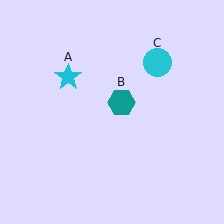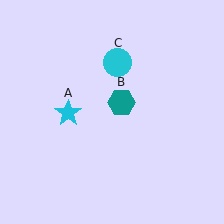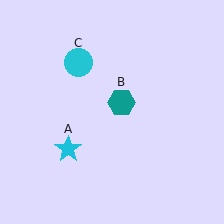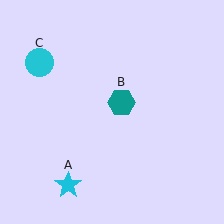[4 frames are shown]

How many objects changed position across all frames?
2 objects changed position: cyan star (object A), cyan circle (object C).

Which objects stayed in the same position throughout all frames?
Teal hexagon (object B) remained stationary.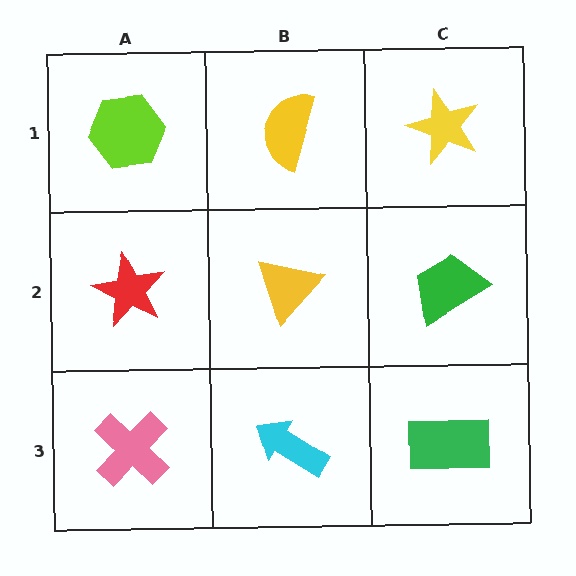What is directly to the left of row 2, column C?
A yellow triangle.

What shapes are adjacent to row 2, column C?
A yellow star (row 1, column C), a green rectangle (row 3, column C), a yellow triangle (row 2, column B).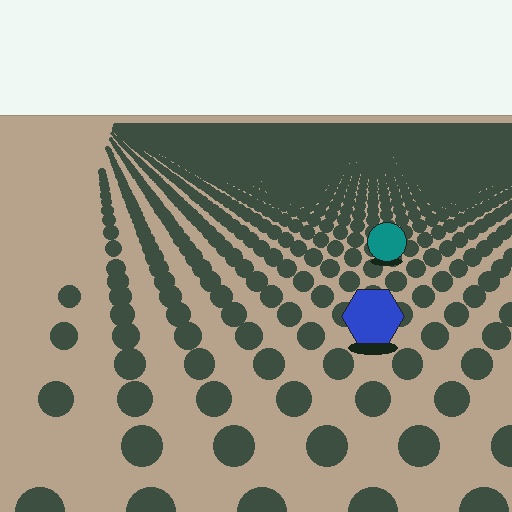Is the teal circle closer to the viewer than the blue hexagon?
No. The blue hexagon is closer — you can tell from the texture gradient: the ground texture is coarser near it.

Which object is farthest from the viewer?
The teal circle is farthest from the viewer. It appears smaller and the ground texture around it is denser.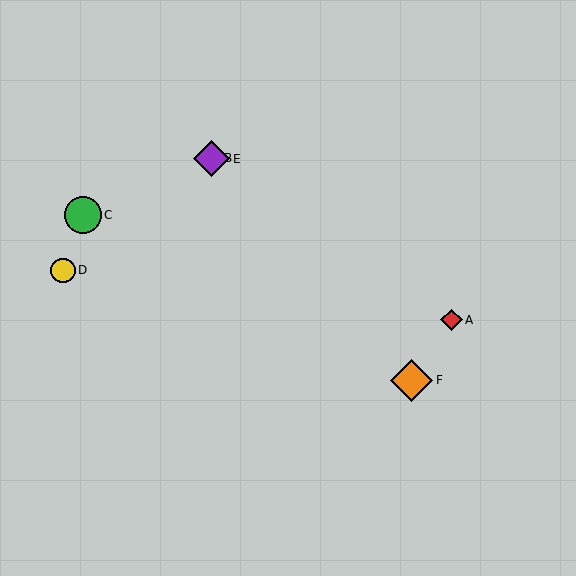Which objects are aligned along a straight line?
Objects B, E, F are aligned along a straight line.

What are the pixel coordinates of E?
Object E is at (212, 159).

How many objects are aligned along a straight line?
3 objects (B, E, F) are aligned along a straight line.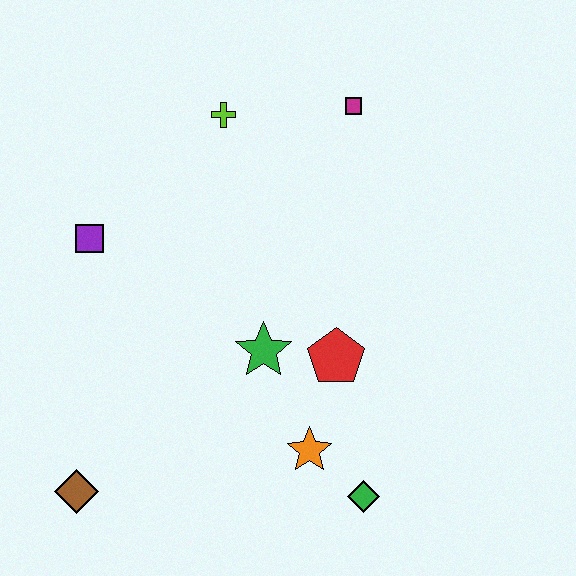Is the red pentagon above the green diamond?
Yes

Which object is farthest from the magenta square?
The brown diamond is farthest from the magenta square.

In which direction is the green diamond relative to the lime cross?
The green diamond is below the lime cross.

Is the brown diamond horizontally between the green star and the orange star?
No